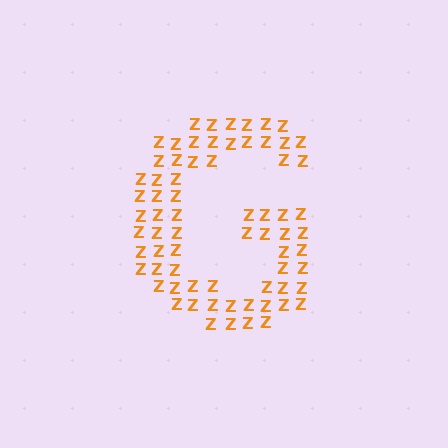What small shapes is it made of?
It is made of small letter Z's.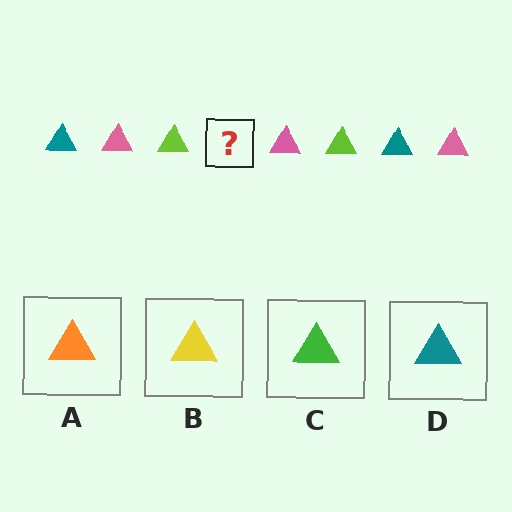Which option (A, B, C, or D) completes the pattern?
D.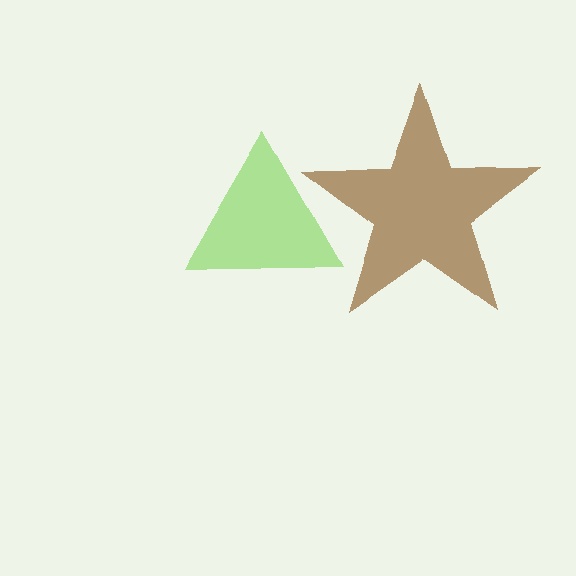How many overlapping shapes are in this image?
There are 2 overlapping shapes in the image.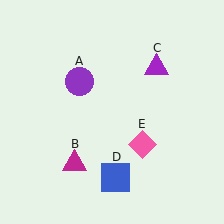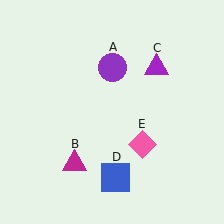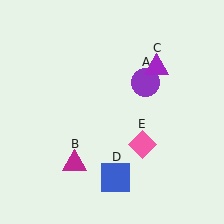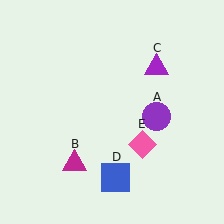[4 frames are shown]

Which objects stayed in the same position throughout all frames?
Magenta triangle (object B) and purple triangle (object C) and blue square (object D) and pink diamond (object E) remained stationary.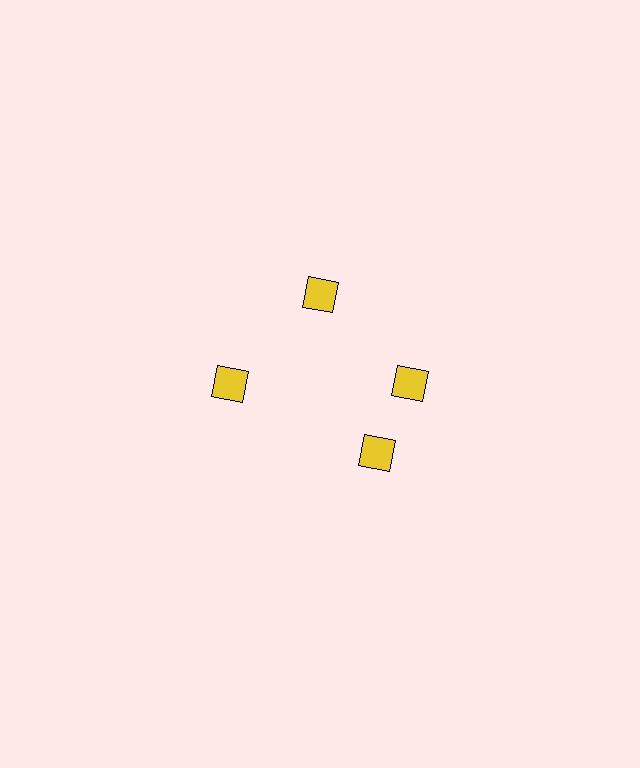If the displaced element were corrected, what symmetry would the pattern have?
It would have 4-fold rotational symmetry — the pattern would map onto itself every 90 degrees.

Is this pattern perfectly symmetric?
No. The 4 yellow diamonds are arranged in a ring, but one element near the 6 o'clock position is rotated out of alignment along the ring, breaking the 4-fold rotational symmetry.